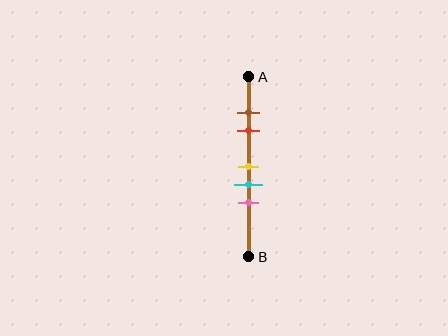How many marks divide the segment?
There are 5 marks dividing the segment.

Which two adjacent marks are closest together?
The brown and red marks are the closest adjacent pair.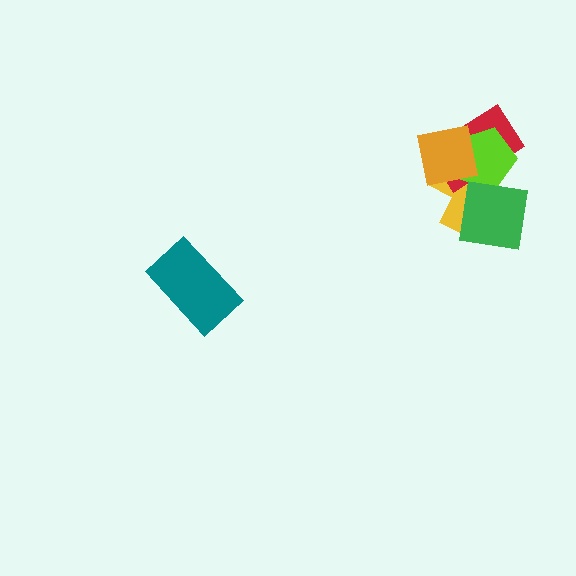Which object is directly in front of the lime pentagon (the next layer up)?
The orange square is directly in front of the lime pentagon.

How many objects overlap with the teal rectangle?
0 objects overlap with the teal rectangle.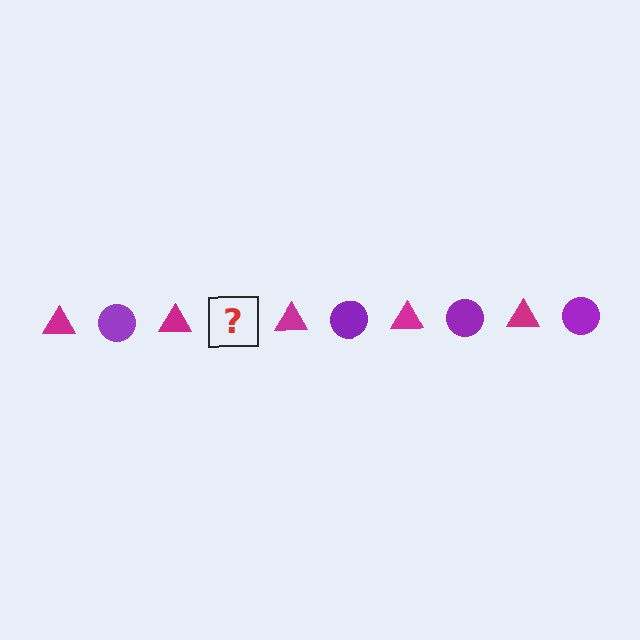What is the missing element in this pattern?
The missing element is a purple circle.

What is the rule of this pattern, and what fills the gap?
The rule is that the pattern alternates between magenta triangle and purple circle. The gap should be filled with a purple circle.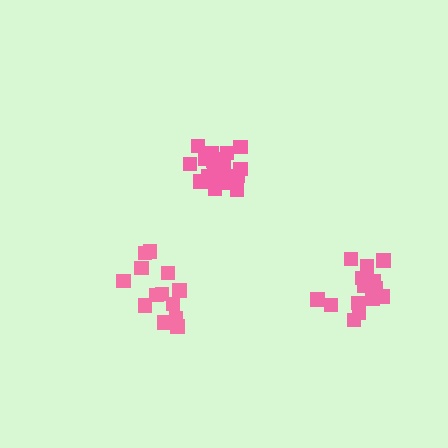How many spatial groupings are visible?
There are 3 spatial groupings.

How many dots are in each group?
Group 1: 19 dots, Group 2: 15 dots, Group 3: 13 dots (47 total).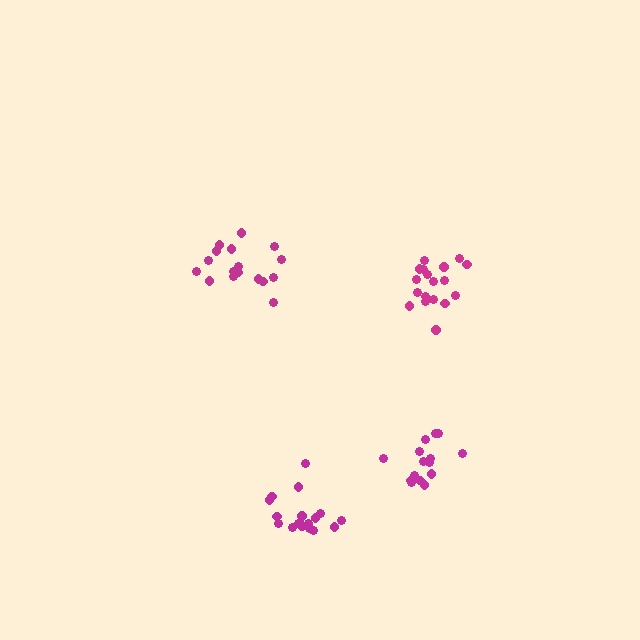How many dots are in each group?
Group 1: 17 dots, Group 2: 17 dots, Group 3: 18 dots, Group 4: 15 dots (67 total).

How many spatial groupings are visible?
There are 4 spatial groupings.